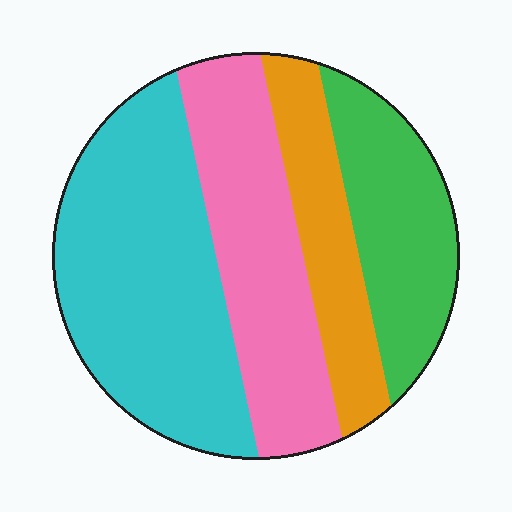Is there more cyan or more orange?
Cyan.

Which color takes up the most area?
Cyan, at roughly 40%.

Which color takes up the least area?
Orange, at roughly 15%.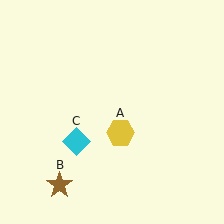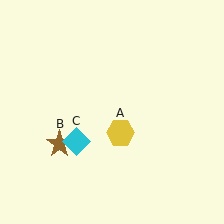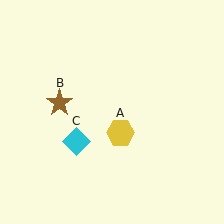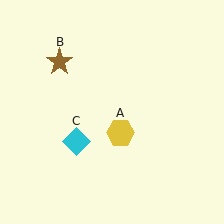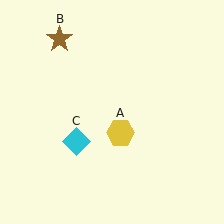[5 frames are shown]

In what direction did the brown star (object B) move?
The brown star (object B) moved up.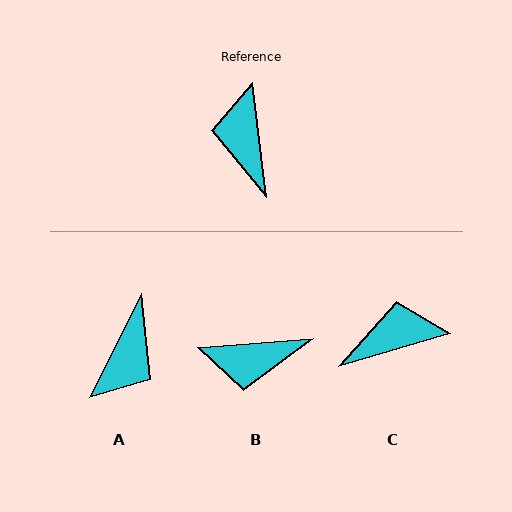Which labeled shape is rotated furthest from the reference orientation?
A, about 146 degrees away.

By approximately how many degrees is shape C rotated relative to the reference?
Approximately 81 degrees clockwise.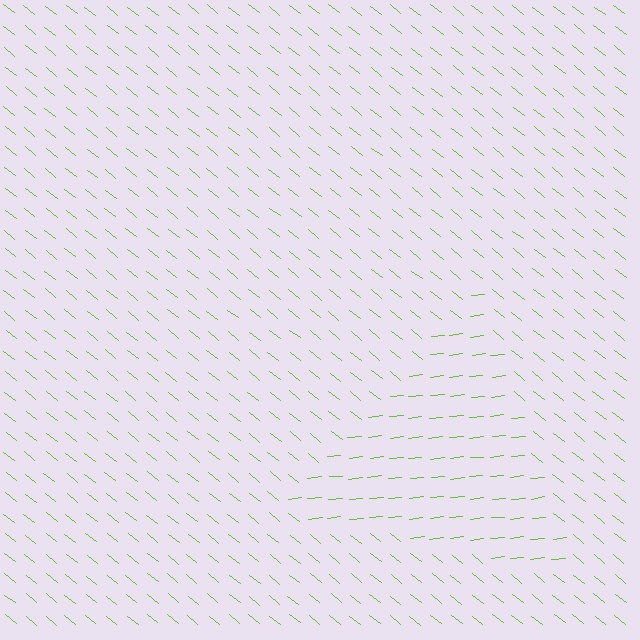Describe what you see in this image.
The image is filled with small lime line segments. A triangle region in the image has lines oriented differently from the surrounding lines, creating a visible texture boundary.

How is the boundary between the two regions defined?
The boundary is defined purely by a change in line orientation (approximately 45 degrees difference). All lines are the same color and thickness.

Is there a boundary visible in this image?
Yes, there is a texture boundary formed by a change in line orientation.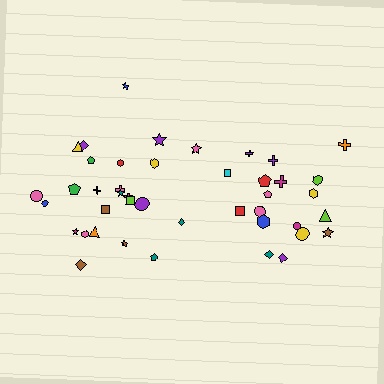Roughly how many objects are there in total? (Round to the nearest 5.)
Roughly 45 objects in total.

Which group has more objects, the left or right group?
The left group.